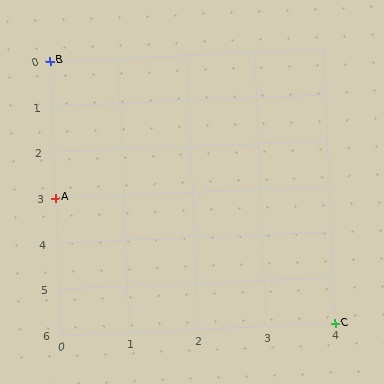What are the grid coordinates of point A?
Point A is at grid coordinates (0, 3).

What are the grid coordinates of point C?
Point C is at grid coordinates (4, 6).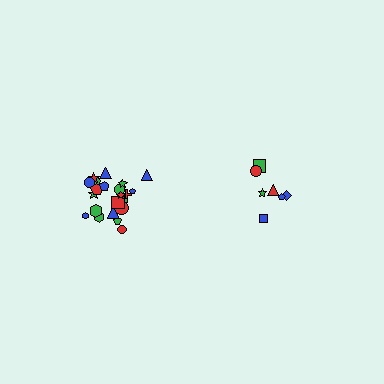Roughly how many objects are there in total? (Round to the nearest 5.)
Roughly 30 objects in total.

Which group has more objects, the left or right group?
The left group.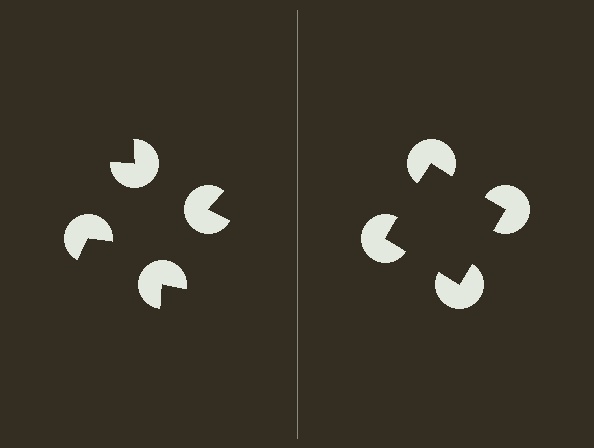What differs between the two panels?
The pac-man discs are positioned identically on both sides; only the wedge orientations differ. On the right they align to a square; on the left they are misaligned.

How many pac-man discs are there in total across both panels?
8 — 4 on each side.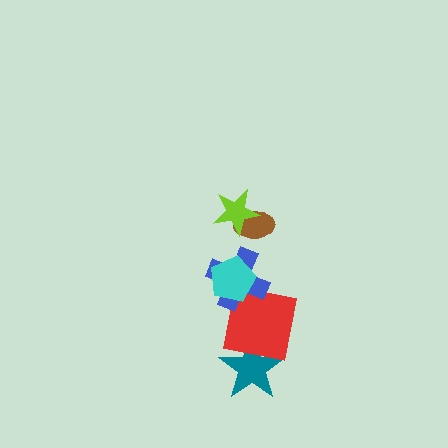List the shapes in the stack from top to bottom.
From top to bottom: the lime star, the brown ellipse, the cyan pentagon, the blue cross, the red square, the teal star.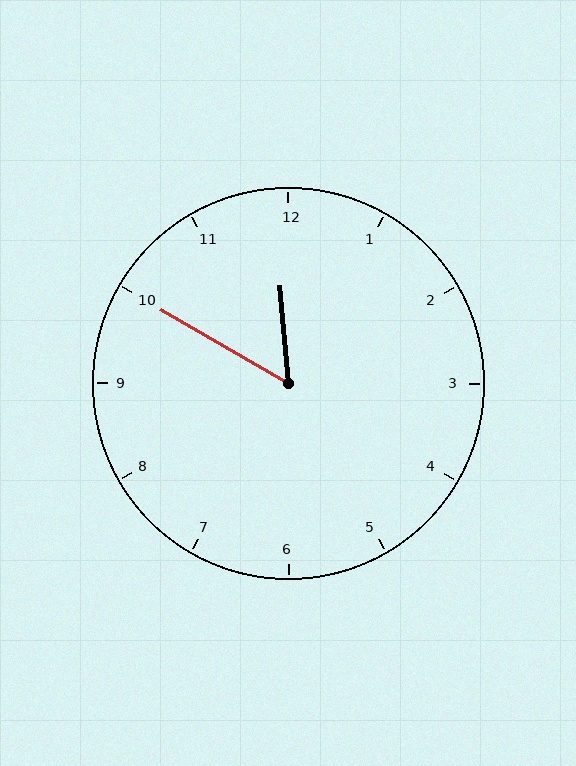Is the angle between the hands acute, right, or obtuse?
It is acute.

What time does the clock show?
11:50.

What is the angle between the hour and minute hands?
Approximately 55 degrees.